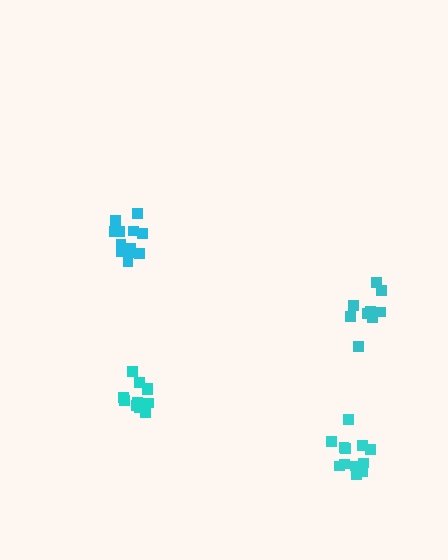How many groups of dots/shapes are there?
There are 4 groups.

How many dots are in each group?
Group 1: 10 dots, Group 2: 13 dots, Group 3: 11 dots, Group 4: 12 dots (46 total).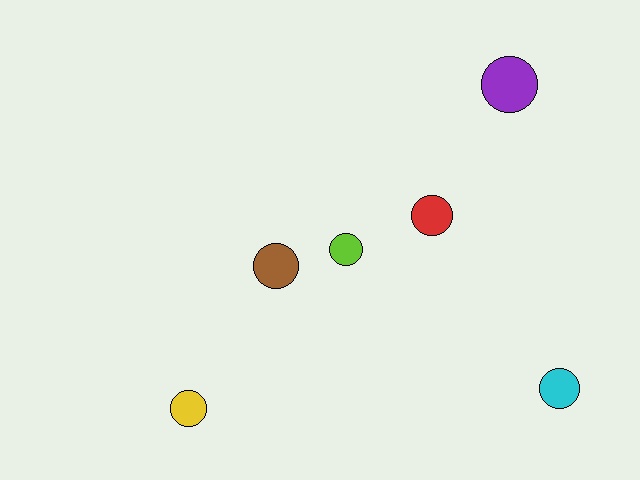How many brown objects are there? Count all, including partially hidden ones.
There is 1 brown object.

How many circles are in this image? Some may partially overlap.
There are 6 circles.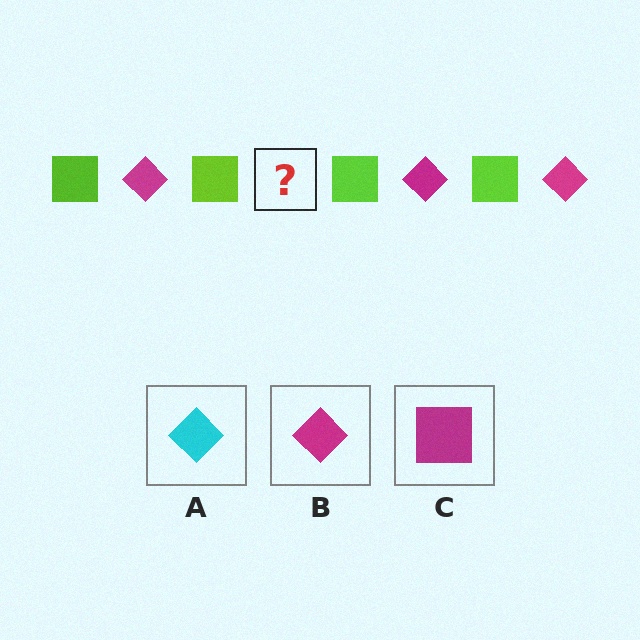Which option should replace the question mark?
Option B.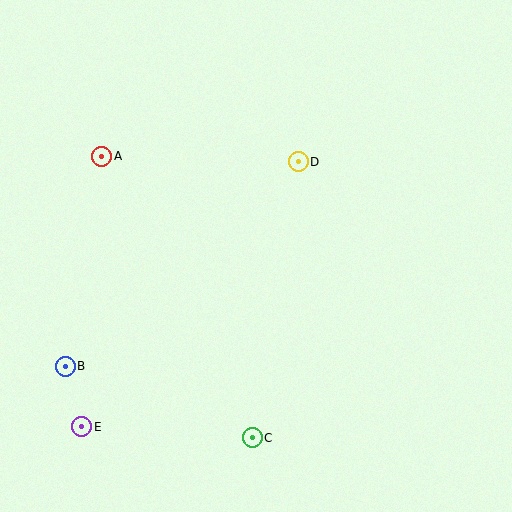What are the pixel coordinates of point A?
Point A is at (102, 156).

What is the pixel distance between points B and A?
The distance between B and A is 213 pixels.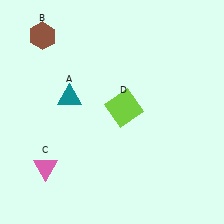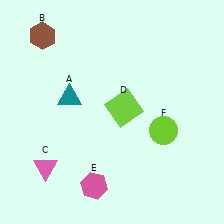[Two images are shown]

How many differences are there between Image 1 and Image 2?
There are 2 differences between the two images.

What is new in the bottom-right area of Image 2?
A lime circle (F) was added in the bottom-right area of Image 2.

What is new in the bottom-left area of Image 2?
A pink hexagon (E) was added in the bottom-left area of Image 2.